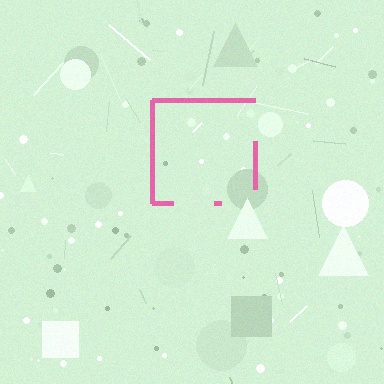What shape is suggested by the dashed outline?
The dashed outline suggests a square.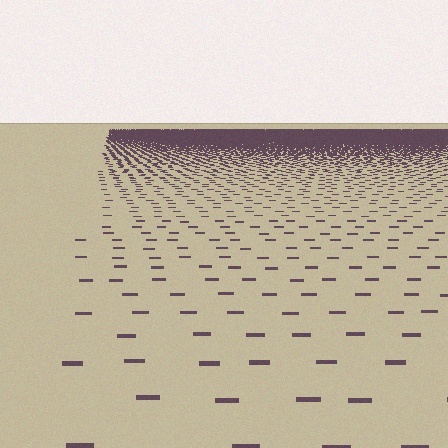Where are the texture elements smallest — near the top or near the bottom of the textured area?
Near the top.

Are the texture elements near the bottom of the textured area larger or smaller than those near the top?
Larger. Near the bottom, elements are closer to the viewer and appear at a bigger on-screen size.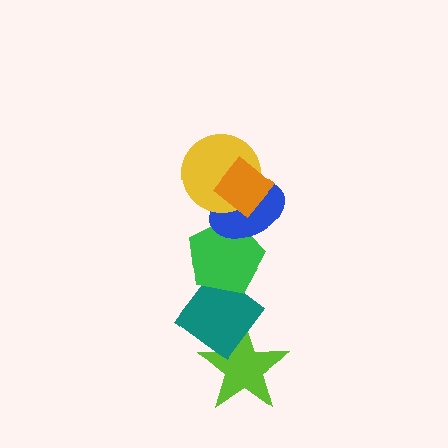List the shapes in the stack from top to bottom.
From top to bottom: the orange diamond, the yellow circle, the blue ellipse, the green pentagon, the teal diamond, the lime star.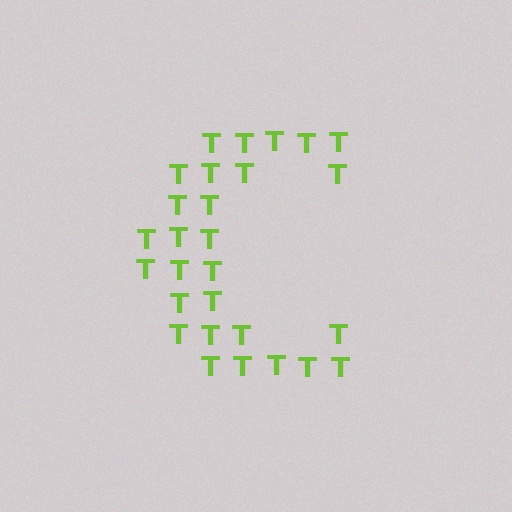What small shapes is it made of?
It is made of small letter T's.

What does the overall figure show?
The overall figure shows the letter C.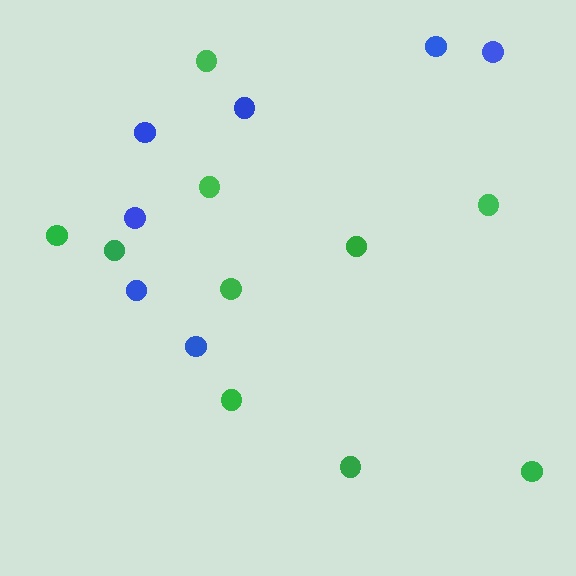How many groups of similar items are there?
There are 2 groups: one group of green circles (10) and one group of blue circles (7).